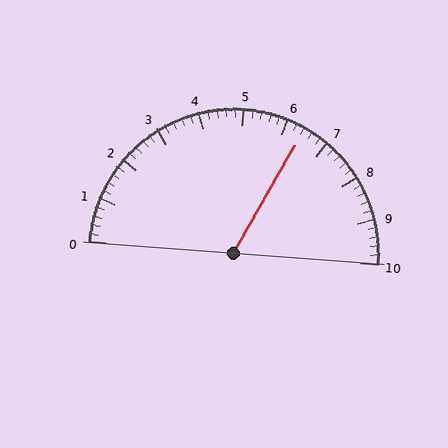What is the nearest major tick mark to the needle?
The nearest major tick mark is 6.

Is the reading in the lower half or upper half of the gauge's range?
The reading is in the upper half of the range (0 to 10).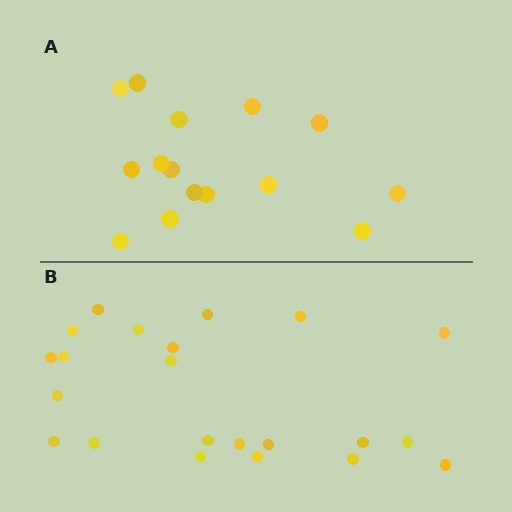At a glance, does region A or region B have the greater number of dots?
Region B (the bottom region) has more dots.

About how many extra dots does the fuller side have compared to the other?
Region B has roughly 8 or so more dots than region A.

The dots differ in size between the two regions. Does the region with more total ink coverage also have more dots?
No. Region A has more total ink coverage because its dots are larger, but region B actually contains more individual dots. Total area can be misleading — the number of items is what matters here.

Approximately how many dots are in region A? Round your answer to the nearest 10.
About 20 dots. (The exact count is 15, which rounds to 20.)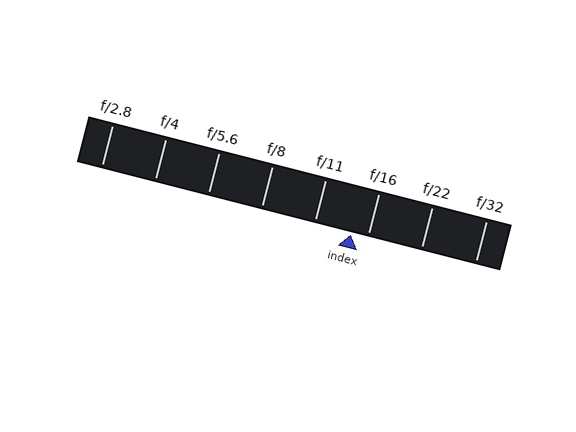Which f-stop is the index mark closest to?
The index mark is closest to f/16.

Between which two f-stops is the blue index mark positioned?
The index mark is between f/11 and f/16.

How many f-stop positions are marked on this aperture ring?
There are 8 f-stop positions marked.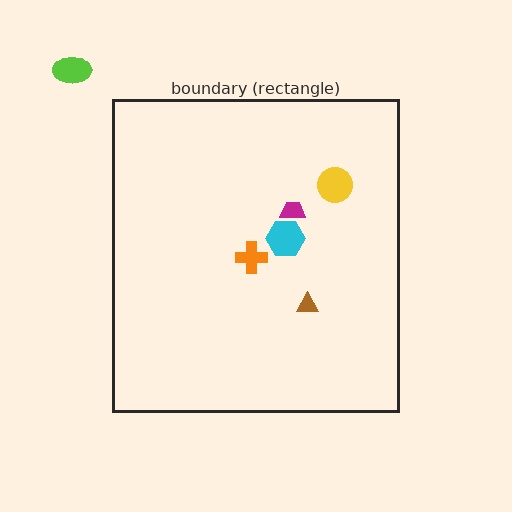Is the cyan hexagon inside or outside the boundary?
Inside.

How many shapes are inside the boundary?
5 inside, 1 outside.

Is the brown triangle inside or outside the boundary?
Inside.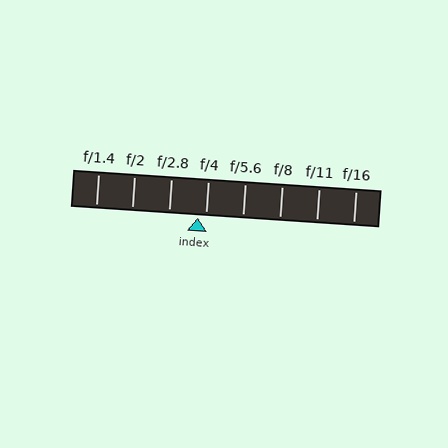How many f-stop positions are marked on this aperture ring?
There are 8 f-stop positions marked.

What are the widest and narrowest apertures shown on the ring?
The widest aperture shown is f/1.4 and the narrowest is f/16.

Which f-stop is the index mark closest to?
The index mark is closest to f/4.